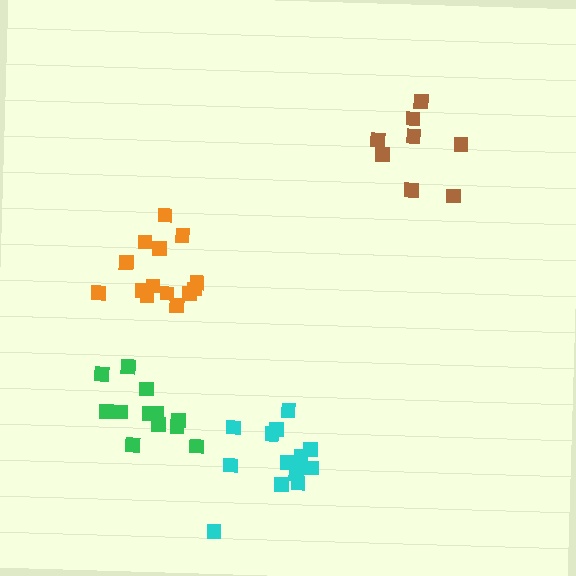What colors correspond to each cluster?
The clusters are colored: green, brown, cyan, orange.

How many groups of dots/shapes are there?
There are 4 groups.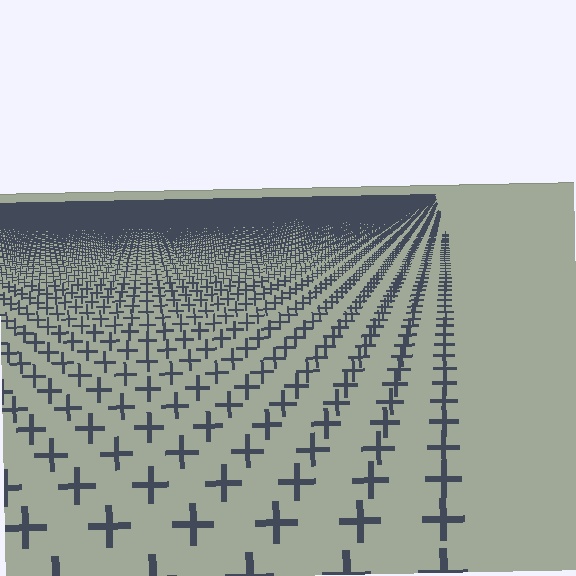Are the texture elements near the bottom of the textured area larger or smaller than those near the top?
Larger. Near the bottom, elements are closer to the viewer and appear at a bigger on-screen size.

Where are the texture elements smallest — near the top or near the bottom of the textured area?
Near the top.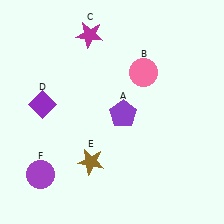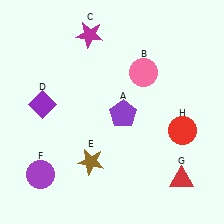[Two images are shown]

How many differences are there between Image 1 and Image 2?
There are 2 differences between the two images.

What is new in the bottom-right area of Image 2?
A red triangle (G) was added in the bottom-right area of Image 2.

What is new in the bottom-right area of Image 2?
A red circle (H) was added in the bottom-right area of Image 2.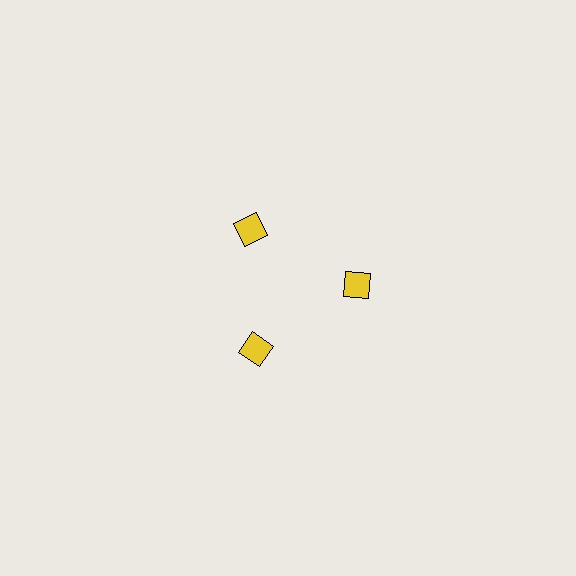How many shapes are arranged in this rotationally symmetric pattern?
There are 3 shapes, arranged in 3 groups of 1.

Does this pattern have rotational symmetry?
Yes, this pattern has 3-fold rotational symmetry. It looks the same after rotating 120 degrees around the center.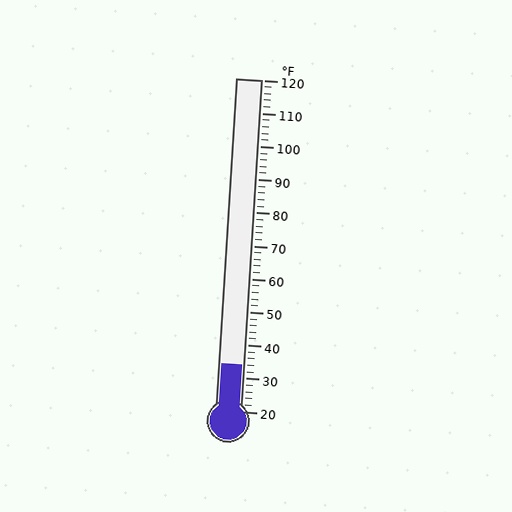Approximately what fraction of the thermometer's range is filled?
The thermometer is filled to approximately 15% of its range.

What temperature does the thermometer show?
The thermometer shows approximately 34°F.